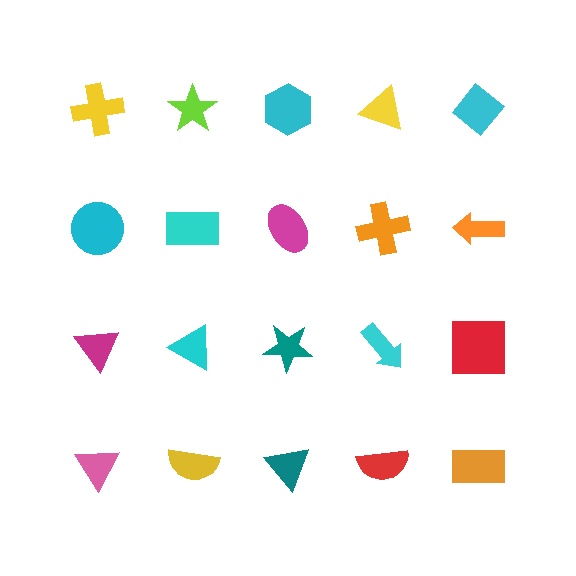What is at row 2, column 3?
A magenta ellipse.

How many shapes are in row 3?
5 shapes.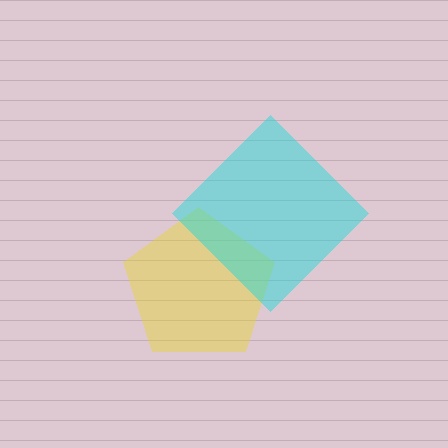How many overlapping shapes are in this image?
There are 2 overlapping shapes in the image.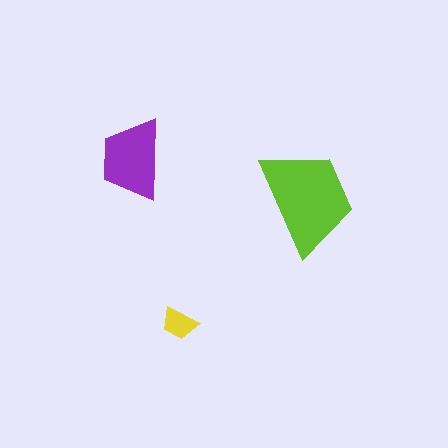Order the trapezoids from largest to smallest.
the lime one, the purple one, the yellow one.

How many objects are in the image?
There are 3 objects in the image.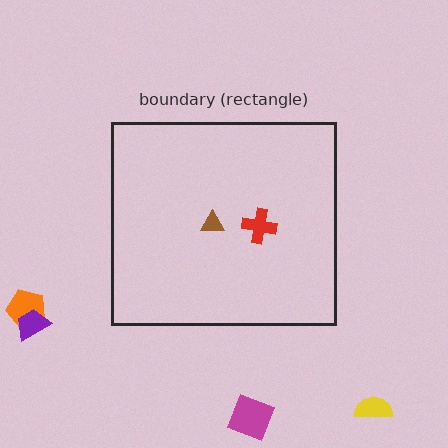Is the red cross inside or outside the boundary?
Inside.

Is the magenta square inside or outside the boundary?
Outside.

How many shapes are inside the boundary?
2 inside, 4 outside.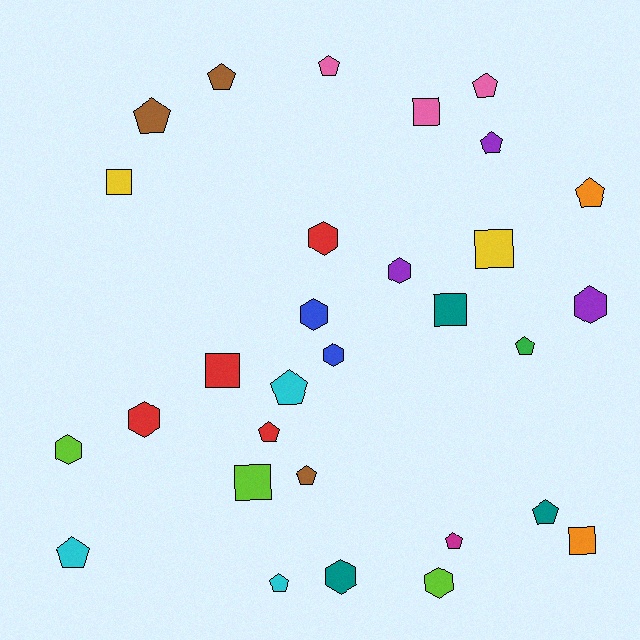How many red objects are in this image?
There are 4 red objects.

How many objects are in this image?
There are 30 objects.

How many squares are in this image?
There are 7 squares.